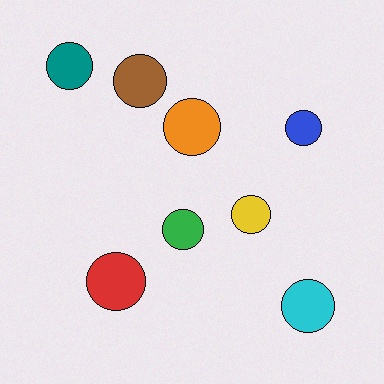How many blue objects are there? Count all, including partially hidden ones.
There is 1 blue object.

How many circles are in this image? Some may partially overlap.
There are 8 circles.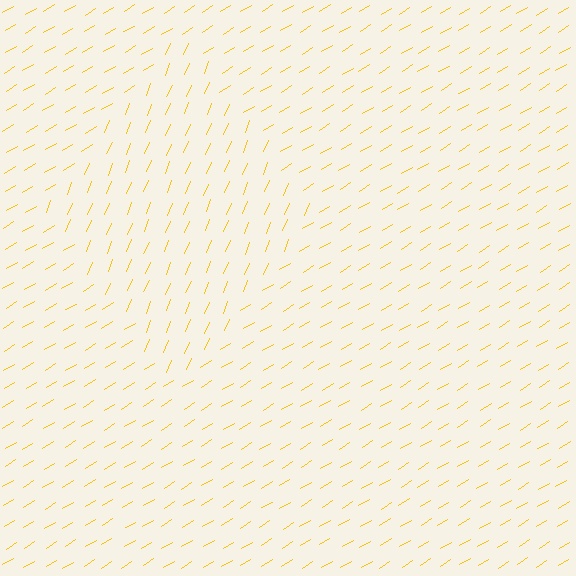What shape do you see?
I see a diamond.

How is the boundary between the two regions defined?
The boundary is defined purely by a change in line orientation (approximately 36 degrees difference). All lines are the same color and thickness.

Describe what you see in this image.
The image is filled with small yellow line segments. A diamond region in the image has lines oriented differently from the surrounding lines, creating a visible texture boundary.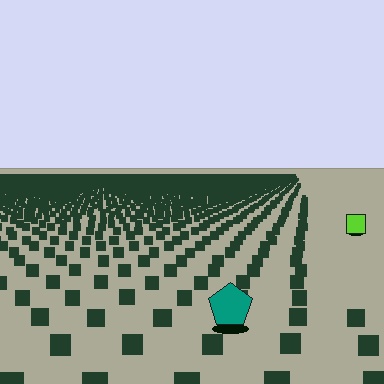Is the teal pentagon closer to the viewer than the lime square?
Yes. The teal pentagon is closer — you can tell from the texture gradient: the ground texture is coarser near it.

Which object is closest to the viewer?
The teal pentagon is closest. The texture marks near it are larger and more spread out.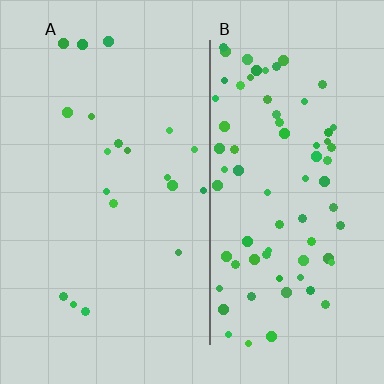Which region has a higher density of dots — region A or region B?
B (the right).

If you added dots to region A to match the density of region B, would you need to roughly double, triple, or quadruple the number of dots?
Approximately quadruple.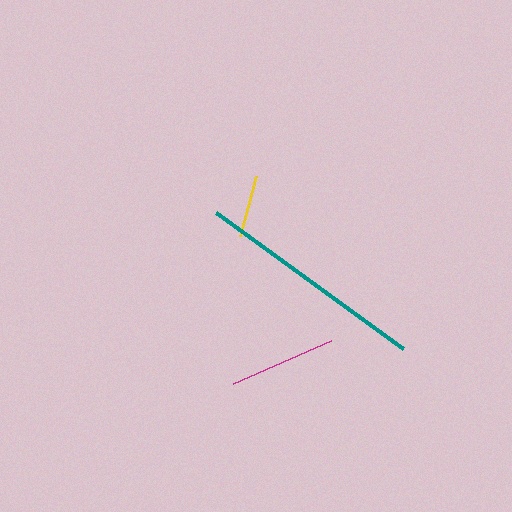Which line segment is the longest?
The teal line is the longest at approximately 231 pixels.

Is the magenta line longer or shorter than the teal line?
The teal line is longer than the magenta line.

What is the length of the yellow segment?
The yellow segment is approximately 62 pixels long.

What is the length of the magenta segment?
The magenta segment is approximately 107 pixels long.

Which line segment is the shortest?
The yellow line is the shortest at approximately 62 pixels.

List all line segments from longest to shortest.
From longest to shortest: teal, magenta, yellow.